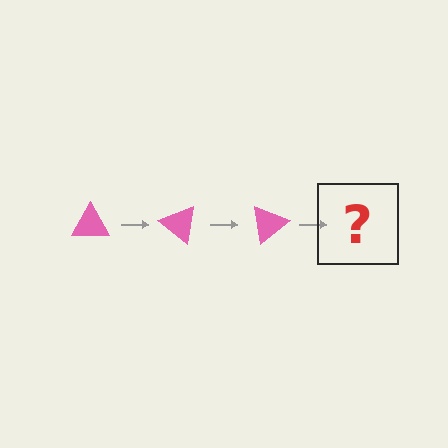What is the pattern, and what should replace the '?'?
The pattern is that the triangle rotates 40 degrees each step. The '?' should be a pink triangle rotated 120 degrees.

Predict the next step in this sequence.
The next step is a pink triangle rotated 120 degrees.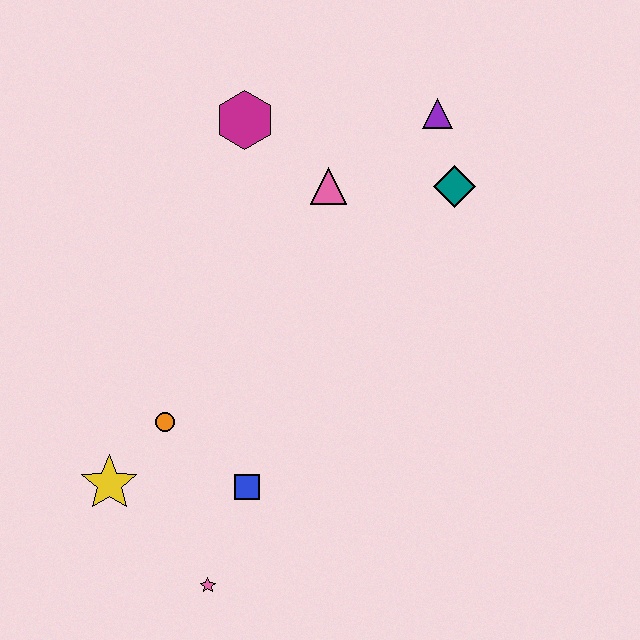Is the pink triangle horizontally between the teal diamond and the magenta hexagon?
Yes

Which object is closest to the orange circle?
The yellow star is closest to the orange circle.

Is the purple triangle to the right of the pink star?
Yes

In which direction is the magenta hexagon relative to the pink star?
The magenta hexagon is above the pink star.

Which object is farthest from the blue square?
The purple triangle is farthest from the blue square.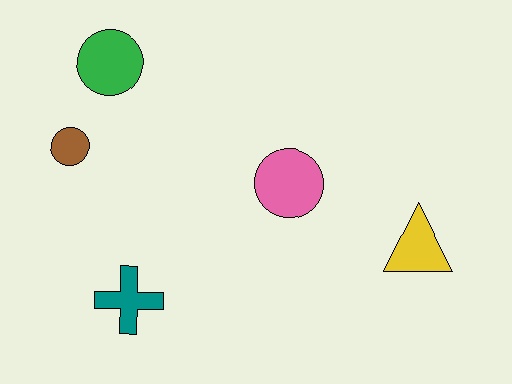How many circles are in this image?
There are 3 circles.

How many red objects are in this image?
There are no red objects.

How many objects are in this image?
There are 5 objects.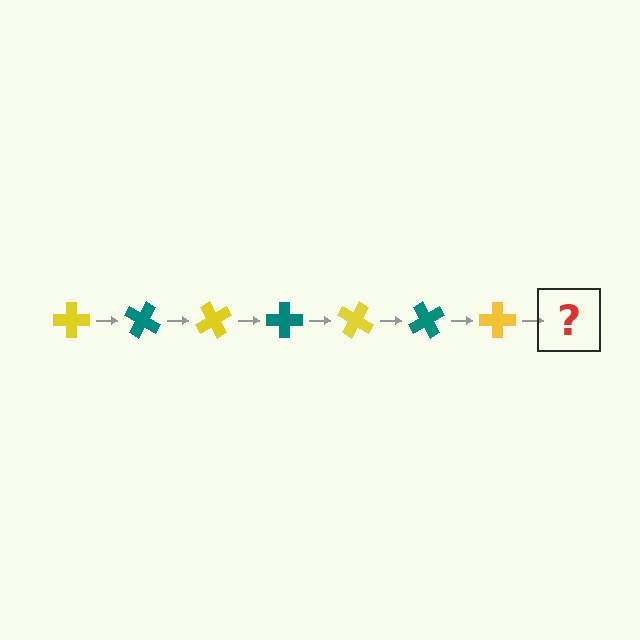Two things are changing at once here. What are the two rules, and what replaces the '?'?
The two rules are that it rotates 30 degrees each step and the color cycles through yellow and teal. The '?' should be a teal cross, rotated 210 degrees from the start.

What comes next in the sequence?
The next element should be a teal cross, rotated 210 degrees from the start.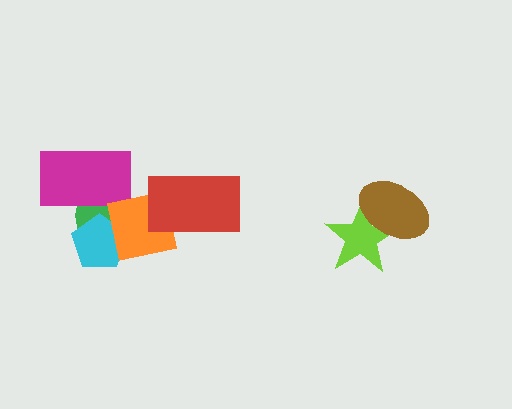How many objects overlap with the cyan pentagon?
3 objects overlap with the cyan pentagon.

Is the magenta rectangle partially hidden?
Yes, it is partially covered by another shape.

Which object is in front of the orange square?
The red rectangle is in front of the orange square.